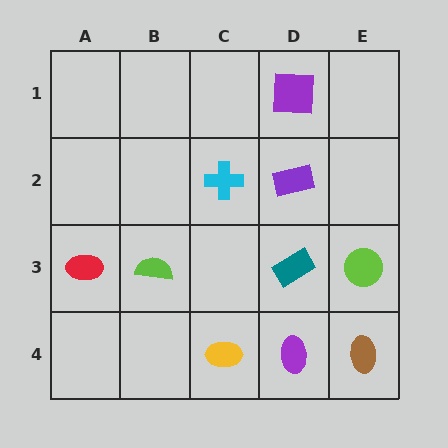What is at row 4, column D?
A purple ellipse.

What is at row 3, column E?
A lime circle.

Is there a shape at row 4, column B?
No, that cell is empty.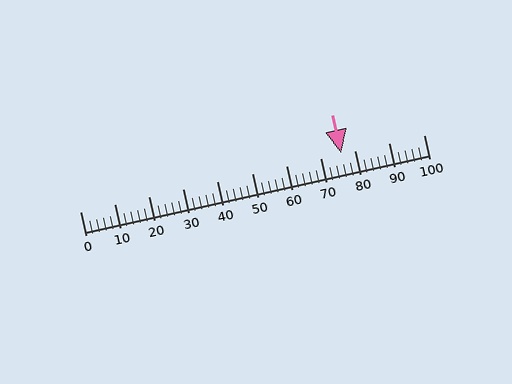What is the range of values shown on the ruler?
The ruler shows values from 0 to 100.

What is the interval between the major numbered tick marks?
The major tick marks are spaced 10 units apart.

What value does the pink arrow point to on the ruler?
The pink arrow points to approximately 76.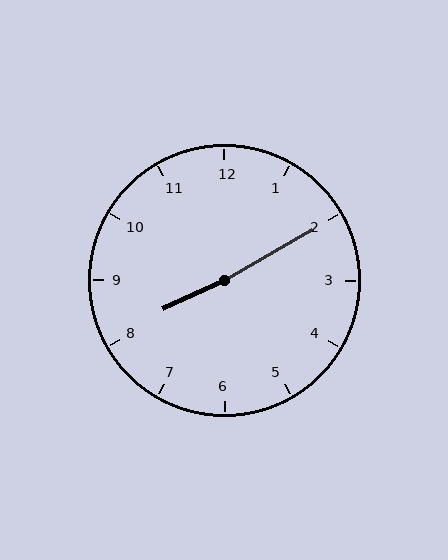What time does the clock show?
8:10.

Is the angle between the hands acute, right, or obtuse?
It is obtuse.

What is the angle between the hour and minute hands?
Approximately 175 degrees.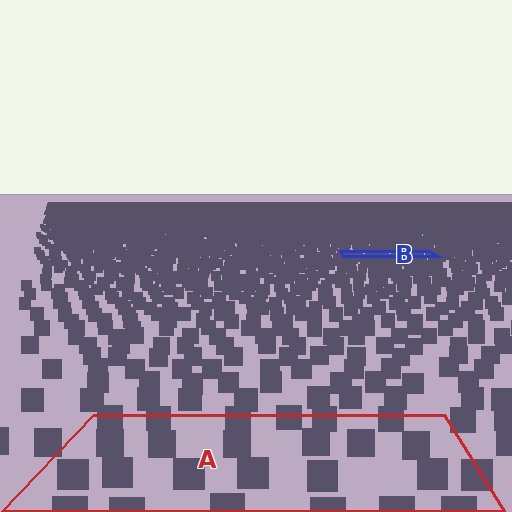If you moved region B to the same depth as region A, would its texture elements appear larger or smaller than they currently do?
They would appear larger. At a closer depth, the same texture elements are projected at a bigger on-screen size.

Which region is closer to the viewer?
Region A is closer. The texture elements there are larger and more spread out.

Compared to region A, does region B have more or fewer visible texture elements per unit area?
Region B has more texture elements per unit area — they are packed more densely because it is farther away.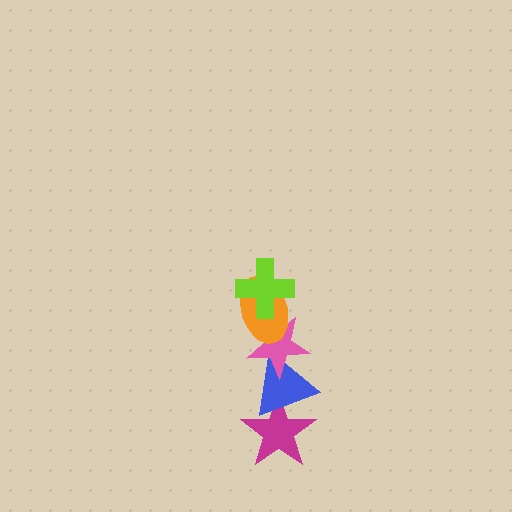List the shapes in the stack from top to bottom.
From top to bottom: the lime cross, the orange ellipse, the pink star, the blue triangle, the magenta star.